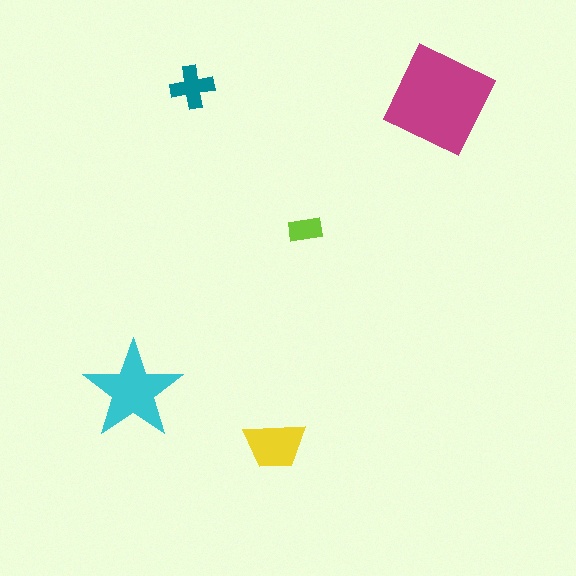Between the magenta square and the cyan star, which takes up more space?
The magenta square.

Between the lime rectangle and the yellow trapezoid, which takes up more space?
The yellow trapezoid.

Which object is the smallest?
The lime rectangle.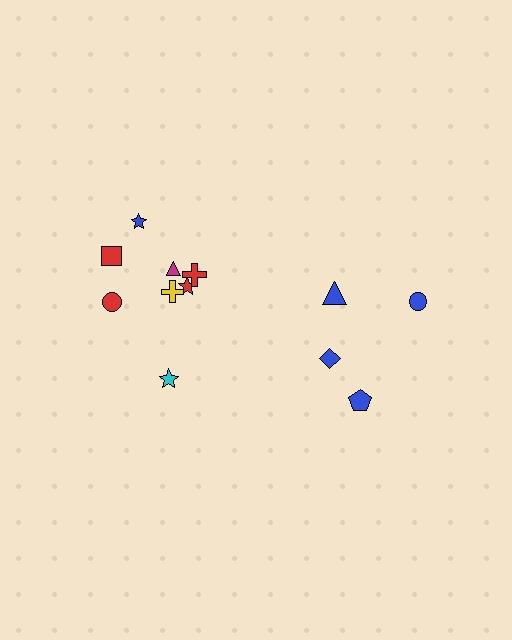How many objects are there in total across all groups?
There are 12 objects.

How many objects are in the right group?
There are 4 objects.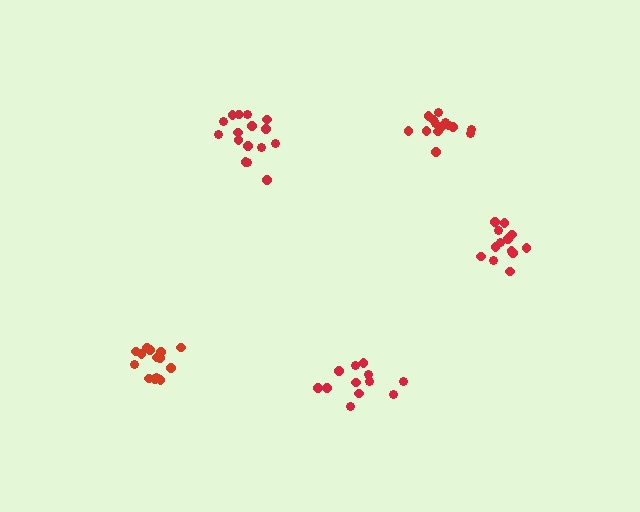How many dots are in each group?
Group 1: 14 dots, Group 2: 13 dots, Group 3: 16 dots, Group 4: 12 dots, Group 5: 14 dots (69 total).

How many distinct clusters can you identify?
There are 5 distinct clusters.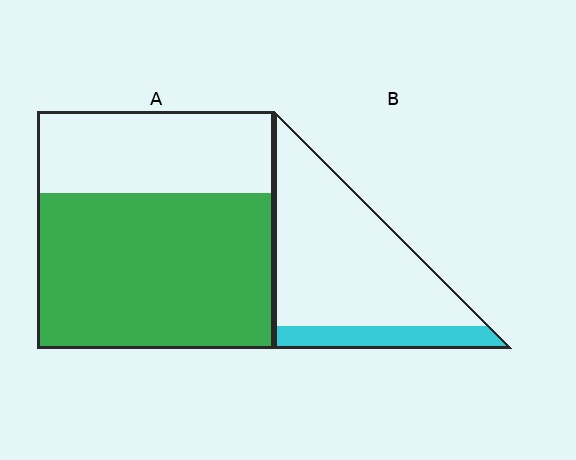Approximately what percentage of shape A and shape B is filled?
A is approximately 65% and B is approximately 20%.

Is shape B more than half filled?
No.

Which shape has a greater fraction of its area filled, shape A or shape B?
Shape A.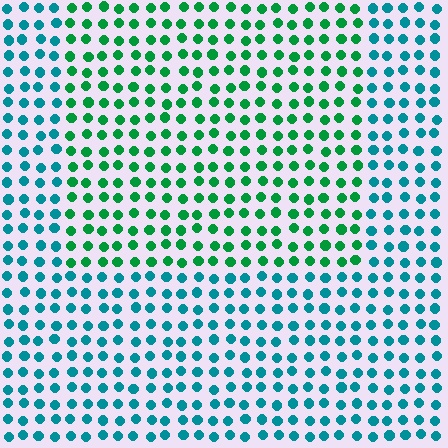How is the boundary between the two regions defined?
The boundary is defined purely by a slight shift in hue (about 41 degrees). Spacing, size, and orientation are identical on both sides.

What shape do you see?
I see a rectangle.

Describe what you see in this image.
The image is filled with small teal elements in a uniform arrangement. A rectangle-shaped region is visible where the elements are tinted to a slightly different hue, forming a subtle color boundary.